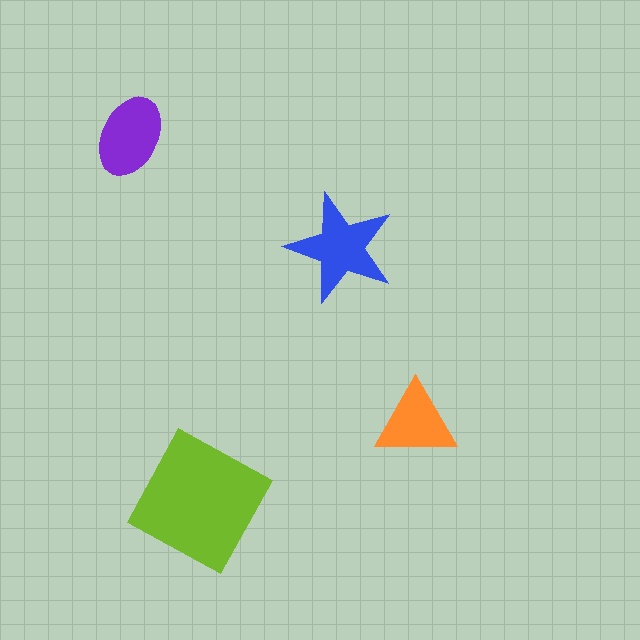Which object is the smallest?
The orange triangle.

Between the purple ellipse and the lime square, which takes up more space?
The lime square.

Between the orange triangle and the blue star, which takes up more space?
The blue star.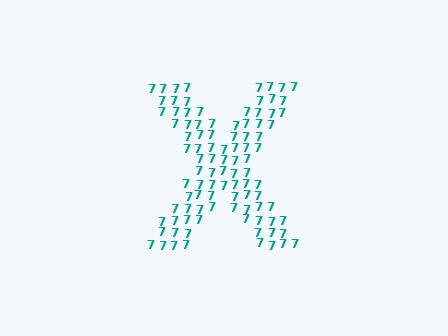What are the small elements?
The small elements are digit 7's.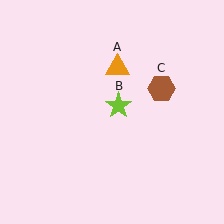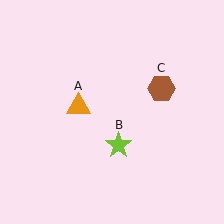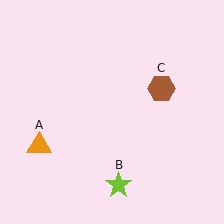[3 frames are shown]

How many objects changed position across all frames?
2 objects changed position: orange triangle (object A), lime star (object B).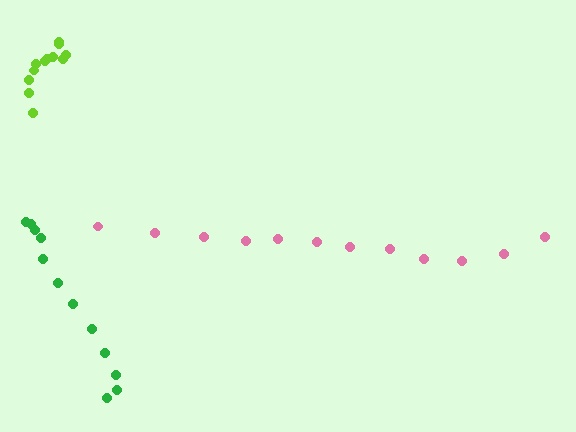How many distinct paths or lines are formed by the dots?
There are 3 distinct paths.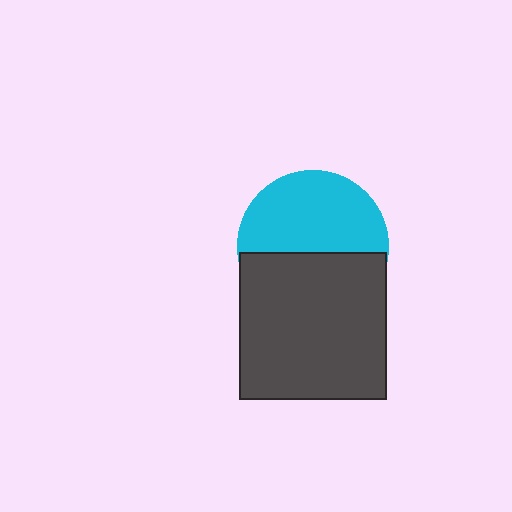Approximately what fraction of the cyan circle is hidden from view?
Roughly 46% of the cyan circle is hidden behind the dark gray square.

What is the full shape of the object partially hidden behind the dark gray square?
The partially hidden object is a cyan circle.